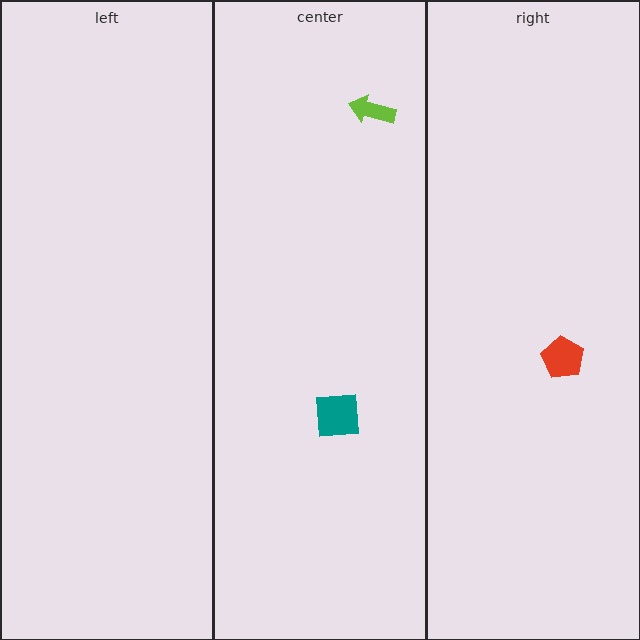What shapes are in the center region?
The lime arrow, the teal square.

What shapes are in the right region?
The red pentagon.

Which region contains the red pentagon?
The right region.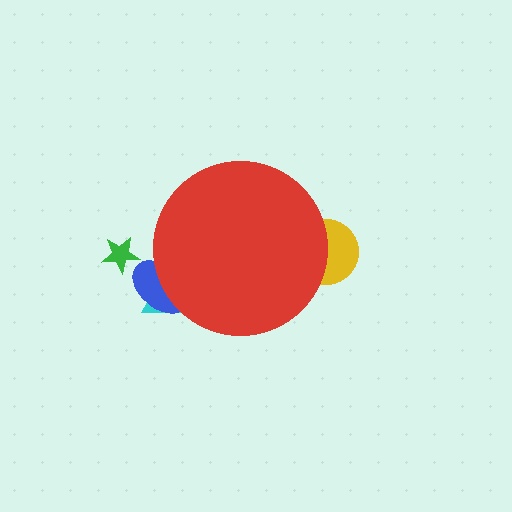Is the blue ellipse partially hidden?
Yes, the blue ellipse is partially hidden behind the red circle.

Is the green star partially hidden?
No, the green star is fully visible.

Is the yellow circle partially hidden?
Yes, the yellow circle is partially hidden behind the red circle.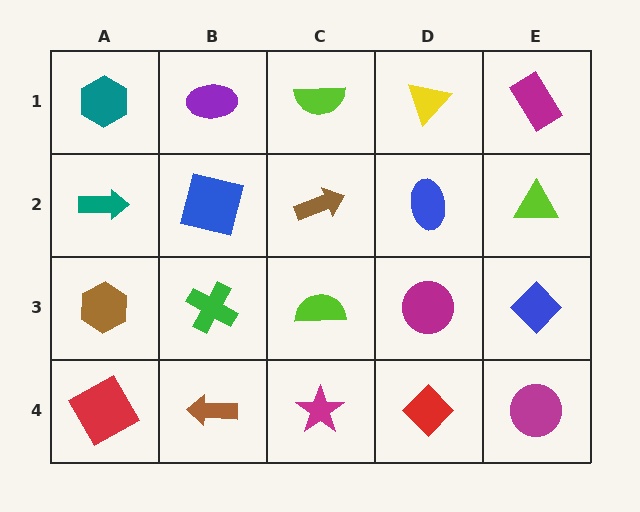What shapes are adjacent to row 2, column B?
A purple ellipse (row 1, column B), a green cross (row 3, column B), a teal arrow (row 2, column A), a brown arrow (row 2, column C).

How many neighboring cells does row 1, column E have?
2.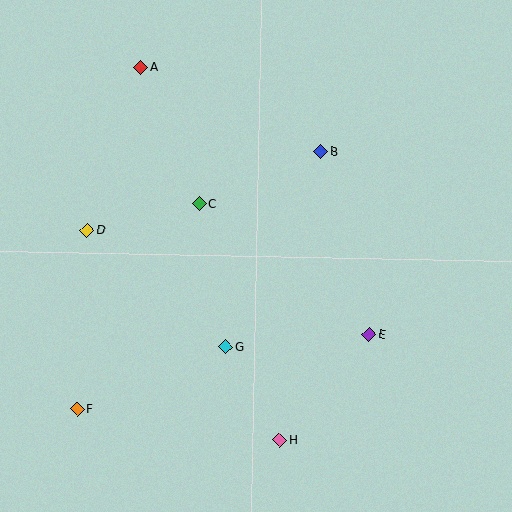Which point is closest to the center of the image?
Point C at (199, 204) is closest to the center.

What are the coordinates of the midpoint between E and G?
The midpoint between E and G is at (298, 341).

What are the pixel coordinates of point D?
Point D is at (87, 230).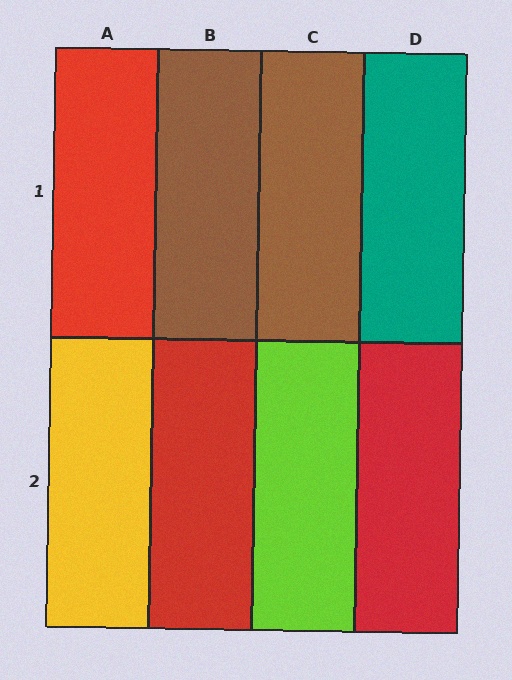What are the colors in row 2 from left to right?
Yellow, red, lime, red.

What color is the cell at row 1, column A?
Red.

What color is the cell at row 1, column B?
Brown.